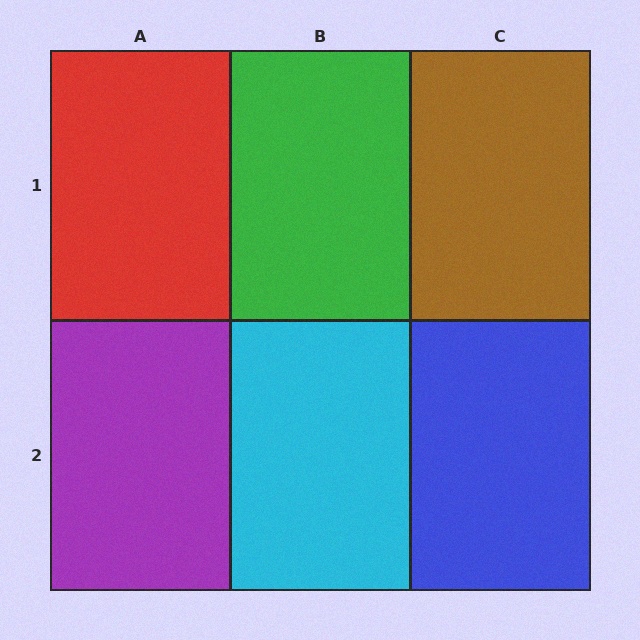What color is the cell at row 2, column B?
Cyan.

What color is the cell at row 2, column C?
Blue.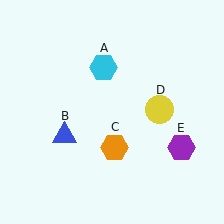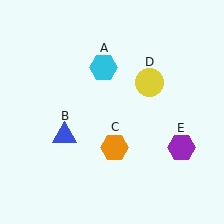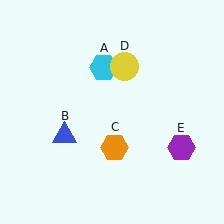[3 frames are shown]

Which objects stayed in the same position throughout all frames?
Cyan hexagon (object A) and blue triangle (object B) and orange hexagon (object C) and purple hexagon (object E) remained stationary.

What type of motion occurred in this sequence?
The yellow circle (object D) rotated counterclockwise around the center of the scene.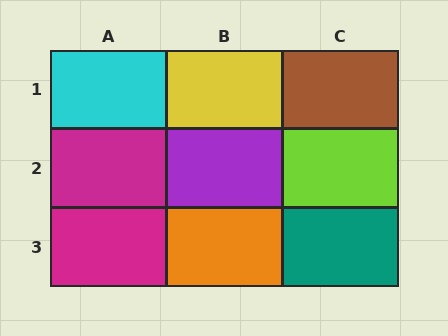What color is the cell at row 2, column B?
Purple.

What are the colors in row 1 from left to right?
Cyan, yellow, brown.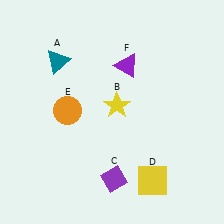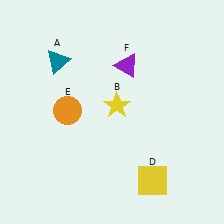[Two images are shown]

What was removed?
The purple diamond (C) was removed in Image 2.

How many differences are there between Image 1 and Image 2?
There is 1 difference between the two images.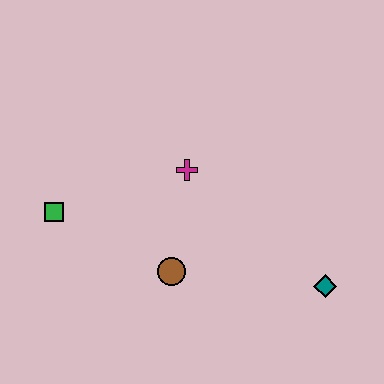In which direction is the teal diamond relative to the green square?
The teal diamond is to the right of the green square.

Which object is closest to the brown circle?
The magenta cross is closest to the brown circle.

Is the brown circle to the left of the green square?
No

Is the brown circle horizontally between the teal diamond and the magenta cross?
No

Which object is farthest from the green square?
The teal diamond is farthest from the green square.